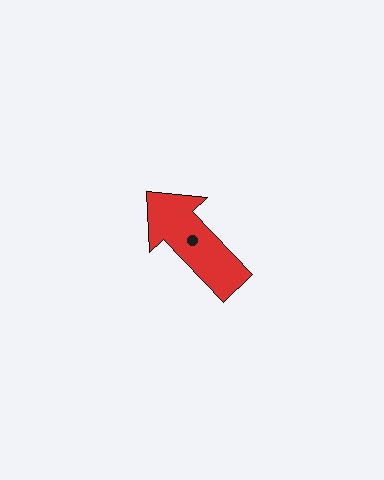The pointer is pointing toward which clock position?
Roughly 11 o'clock.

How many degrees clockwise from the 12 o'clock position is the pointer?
Approximately 317 degrees.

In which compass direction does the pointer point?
Northwest.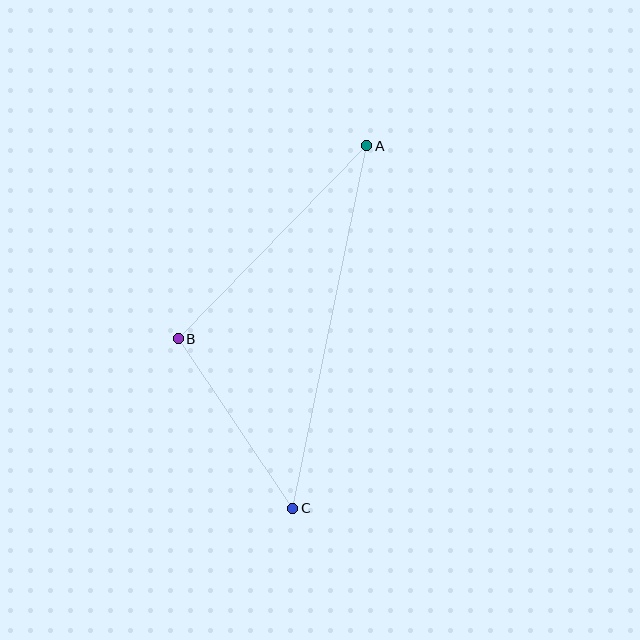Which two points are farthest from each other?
Points A and C are farthest from each other.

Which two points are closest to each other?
Points B and C are closest to each other.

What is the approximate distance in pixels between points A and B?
The distance between A and B is approximately 270 pixels.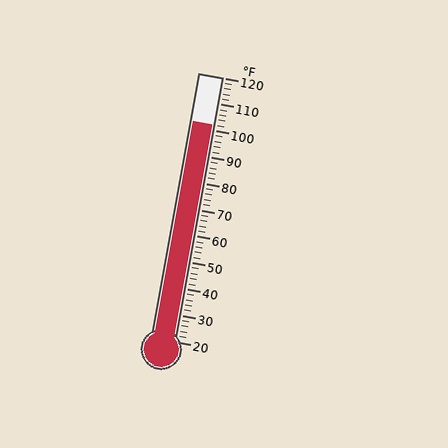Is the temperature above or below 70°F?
The temperature is above 70°F.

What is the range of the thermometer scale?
The thermometer scale ranges from 20°F to 120°F.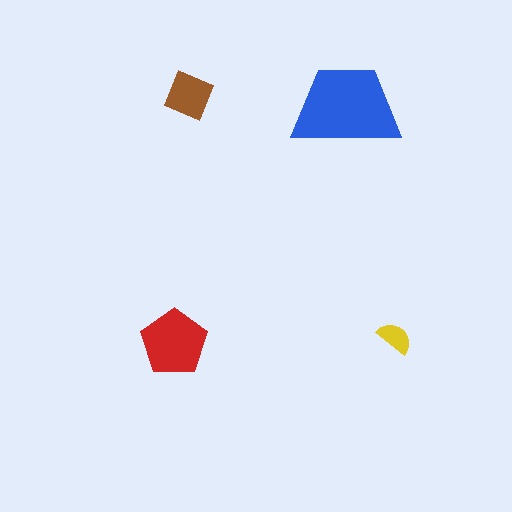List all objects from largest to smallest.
The blue trapezoid, the red pentagon, the brown diamond, the yellow semicircle.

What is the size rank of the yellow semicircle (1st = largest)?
4th.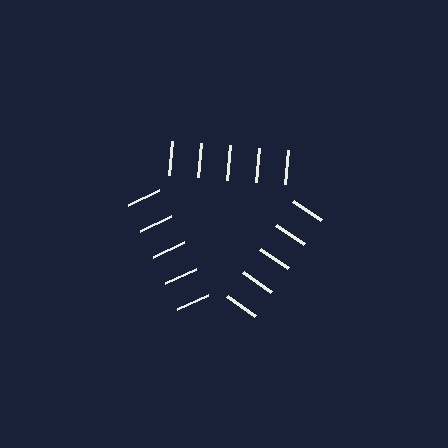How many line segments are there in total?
15 — 5 along each of the 3 edges.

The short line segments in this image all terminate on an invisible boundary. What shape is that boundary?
An illusory triangle — the line segments terminate on its edges but no continuous stroke is drawn.